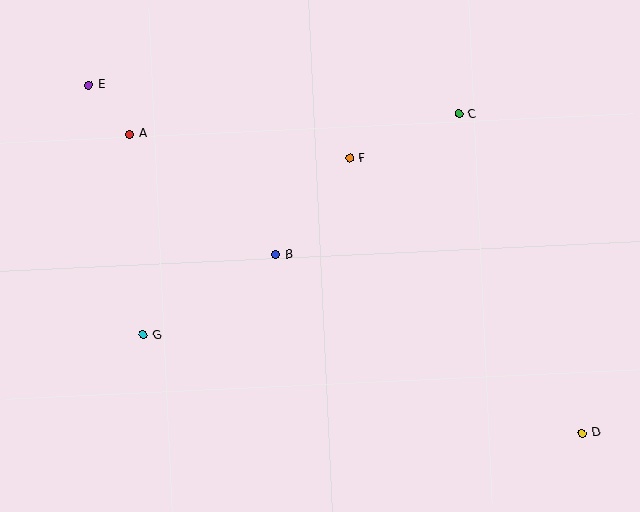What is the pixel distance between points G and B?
The distance between G and B is 155 pixels.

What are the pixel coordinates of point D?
Point D is at (582, 433).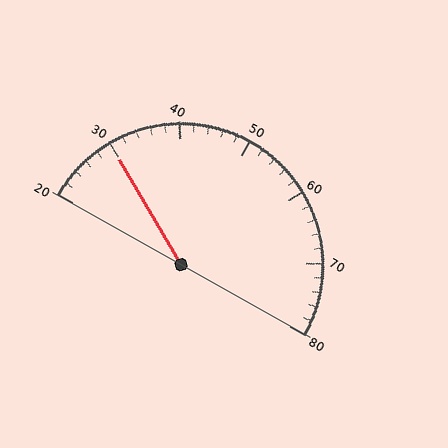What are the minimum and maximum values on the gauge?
The gauge ranges from 20 to 80.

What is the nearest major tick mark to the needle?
The nearest major tick mark is 30.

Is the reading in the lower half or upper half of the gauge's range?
The reading is in the lower half of the range (20 to 80).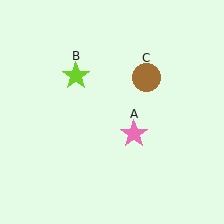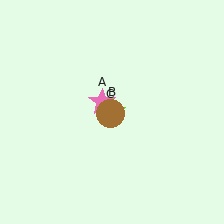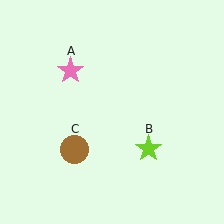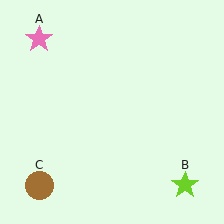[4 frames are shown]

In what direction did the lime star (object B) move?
The lime star (object B) moved down and to the right.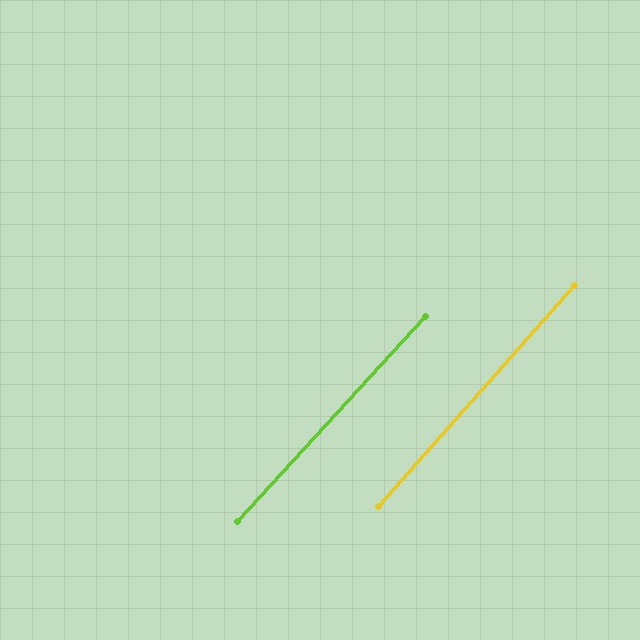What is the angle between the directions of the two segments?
Approximately 1 degree.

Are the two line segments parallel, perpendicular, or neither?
Parallel — their directions differ by only 1.2°.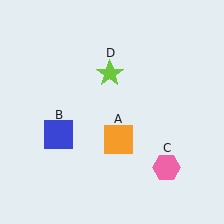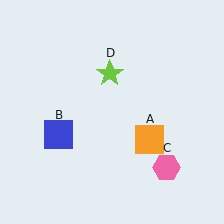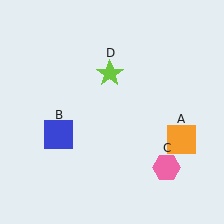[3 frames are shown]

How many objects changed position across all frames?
1 object changed position: orange square (object A).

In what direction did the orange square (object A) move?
The orange square (object A) moved right.